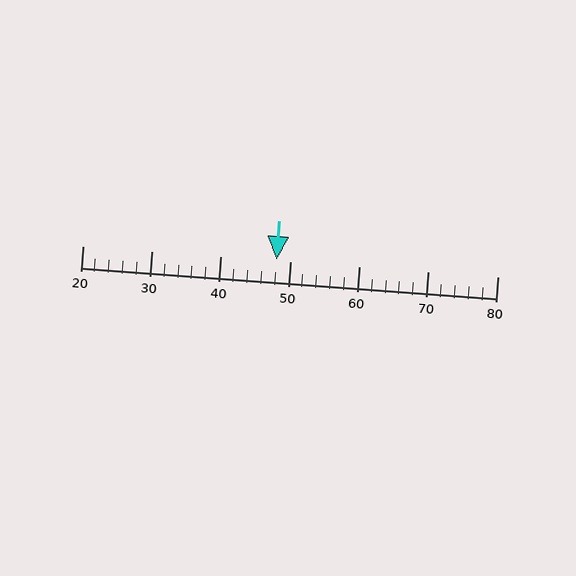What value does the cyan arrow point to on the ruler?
The cyan arrow points to approximately 48.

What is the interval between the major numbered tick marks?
The major tick marks are spaced 10 units apart.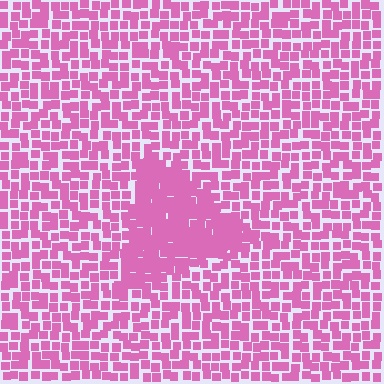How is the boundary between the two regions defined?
The boundary is defined by a change in element density (approximately 1.7x ratio). All elements are the same color, size, and shape.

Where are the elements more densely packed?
The elements are more densely packed inside the triangle boundary.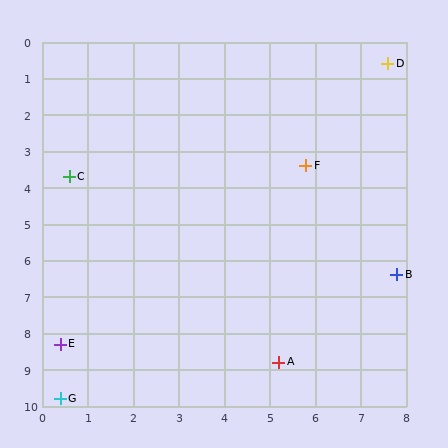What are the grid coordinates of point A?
Point A is at approximately (5.2, 8.8).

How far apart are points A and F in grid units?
Points A and F are about 5.4 grid units apart.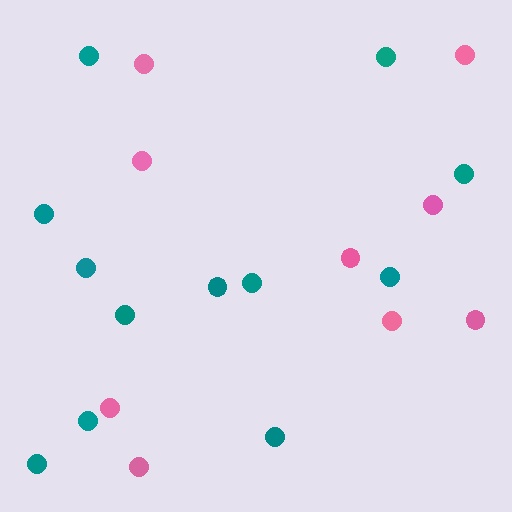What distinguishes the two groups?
There are 2 groups: one group of teal circles (12) and one group of pink circles (9).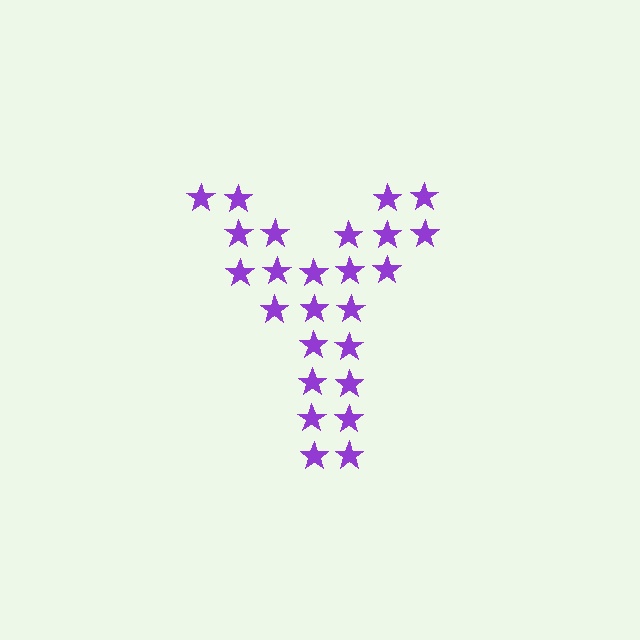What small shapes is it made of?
It is made of small stars.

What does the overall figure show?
The overall figure shows the letter Y.